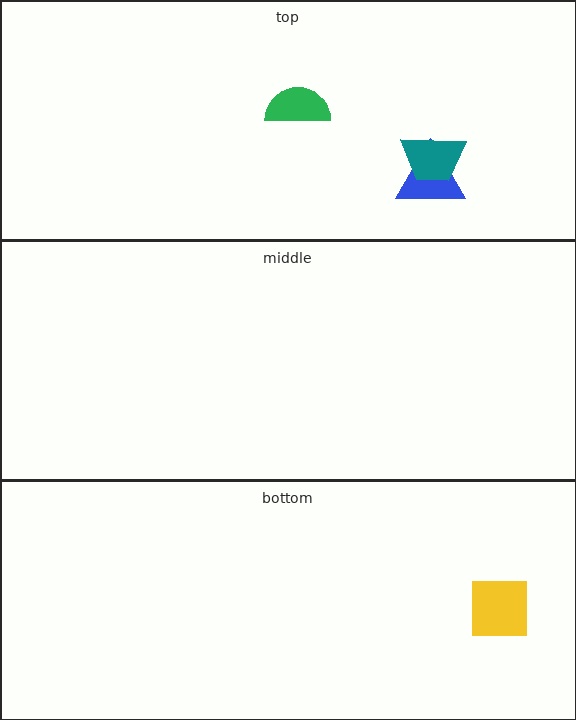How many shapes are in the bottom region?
1.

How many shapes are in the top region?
3.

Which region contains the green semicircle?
The top region.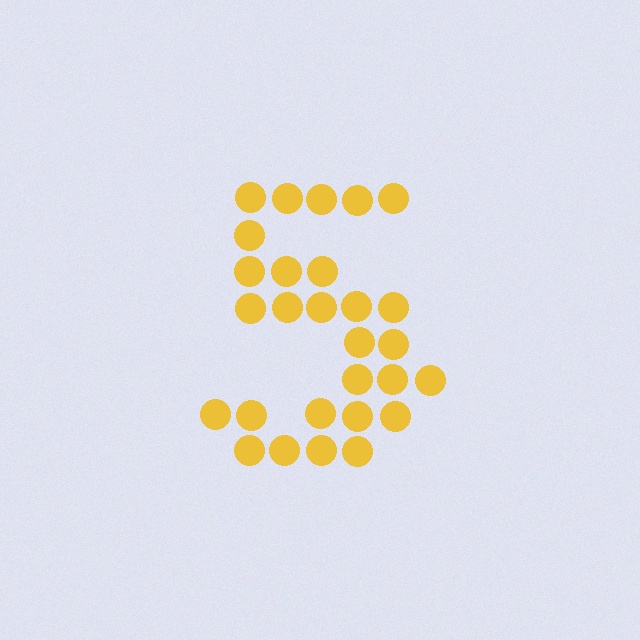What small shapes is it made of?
It is made of small circles.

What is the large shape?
The large shape is the digit 5.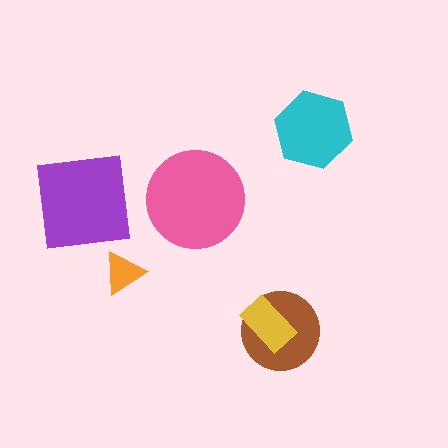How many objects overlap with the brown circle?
1 object overlaps with the brown circle.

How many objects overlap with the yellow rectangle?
1 object overlaps with the yellow rectangle.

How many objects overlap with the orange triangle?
0 objects overlap with the orange triangle.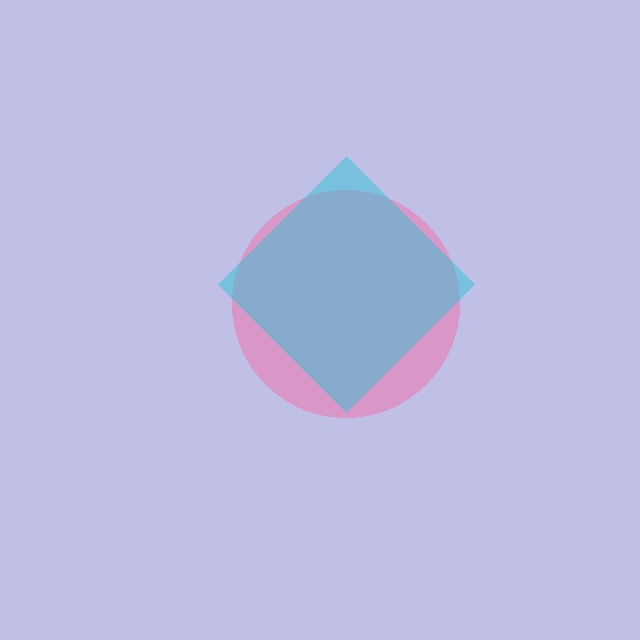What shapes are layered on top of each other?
The layered shapes are: a pink circle, a cyan diamond.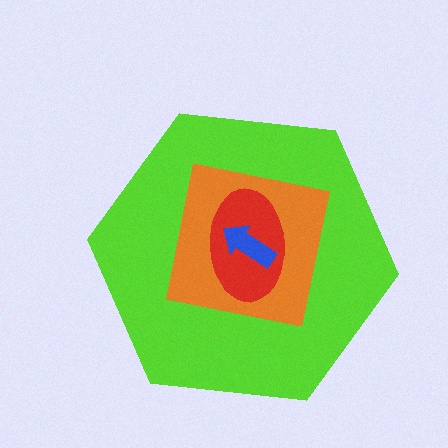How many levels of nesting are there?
4.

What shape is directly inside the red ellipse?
The blue arrow.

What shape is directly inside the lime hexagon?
The orange square.